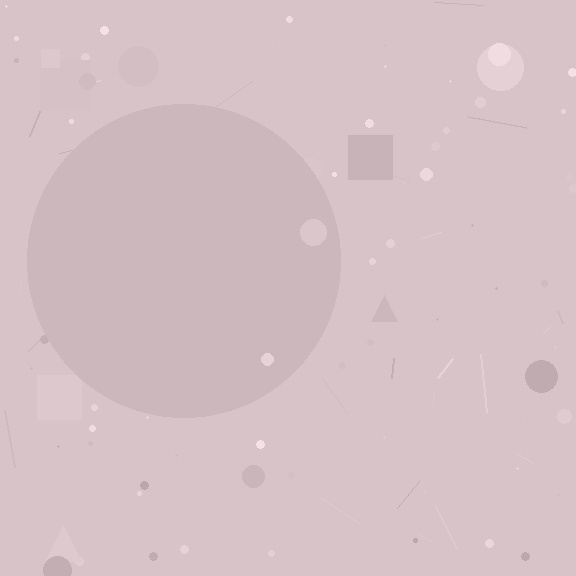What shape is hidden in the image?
A circle is hidden in the image.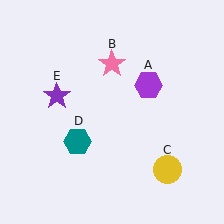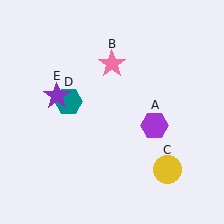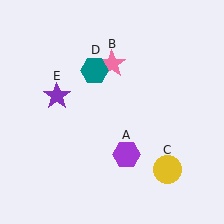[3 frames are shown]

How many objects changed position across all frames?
2 objects changed position: purple hexagon (object A), teal hexagon (object D).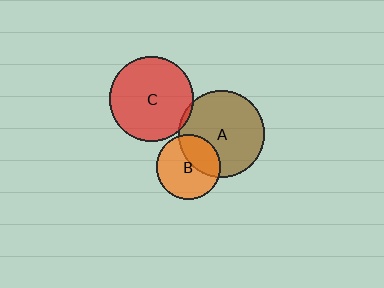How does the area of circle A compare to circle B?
Approximately 1.8 times.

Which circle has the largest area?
Circle A (brown).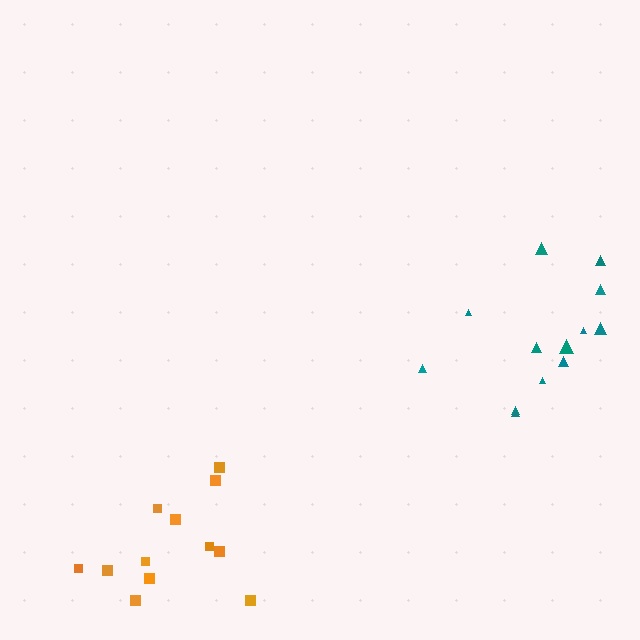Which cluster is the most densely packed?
Teal.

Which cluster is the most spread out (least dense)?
Orange.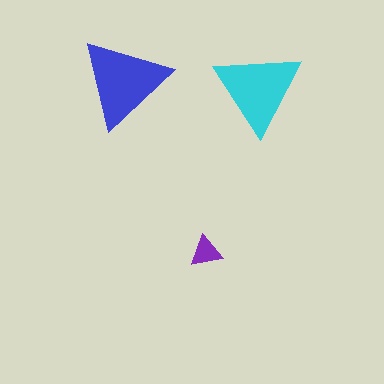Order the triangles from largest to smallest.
the blue one, the cyan one, the purple one.